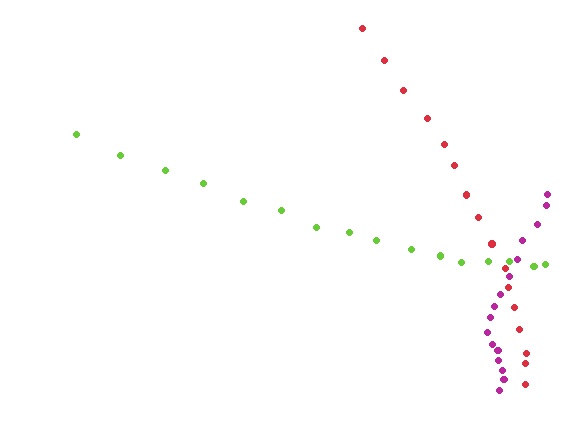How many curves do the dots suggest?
There are 3 distinct paths.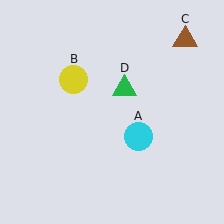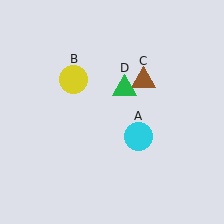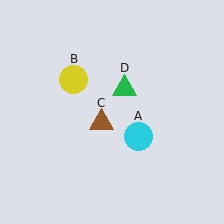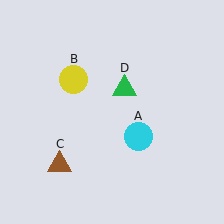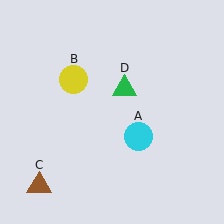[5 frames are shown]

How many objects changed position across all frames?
1 object changed position: brown triangle (object C).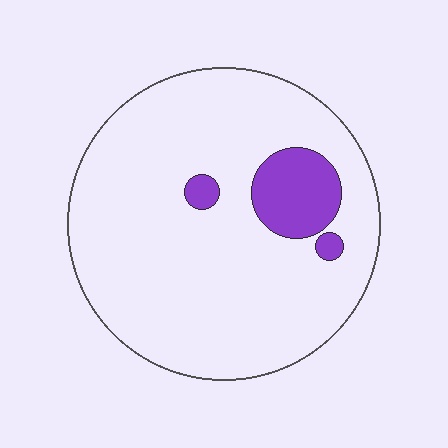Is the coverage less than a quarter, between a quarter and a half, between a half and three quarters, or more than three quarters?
Less than a quarter.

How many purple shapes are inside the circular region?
3.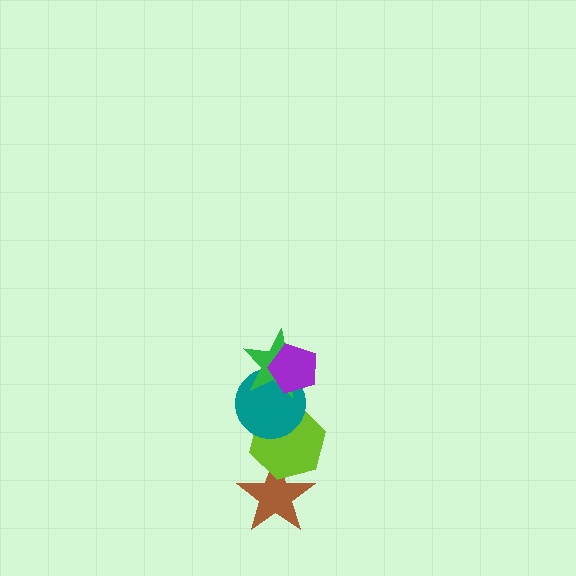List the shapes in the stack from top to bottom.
From top to bottom: the purple pentagon, the green star, the teal circle, the lime hexagon, the brown star.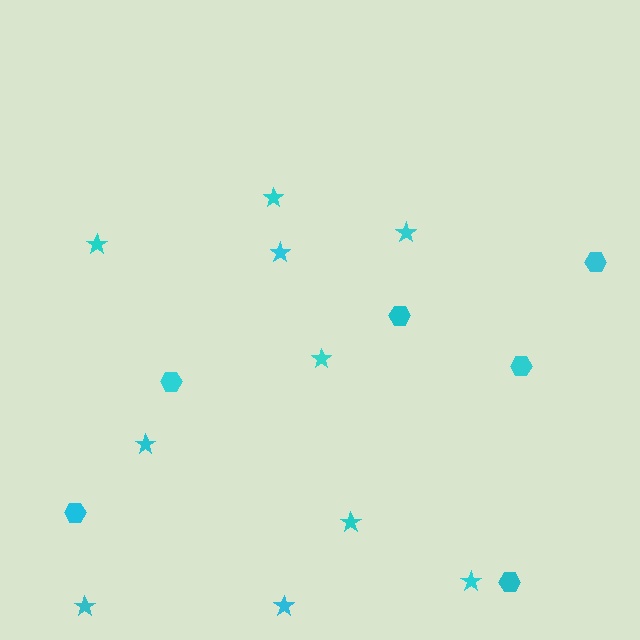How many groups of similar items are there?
There are 2 groups: one group of stars (10) and one group of hexagons (6).